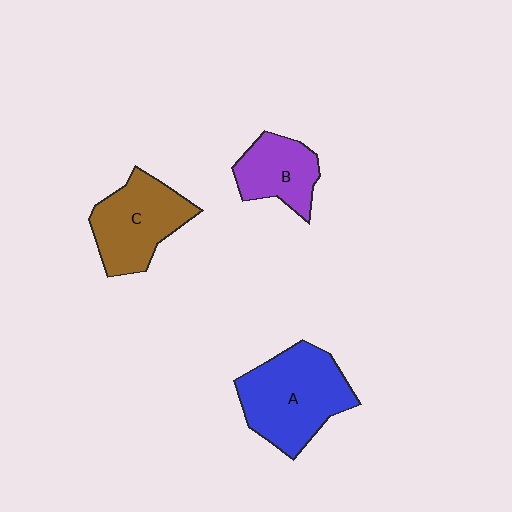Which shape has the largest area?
Shape A (blue).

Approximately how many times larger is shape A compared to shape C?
Approximately 1.3 times.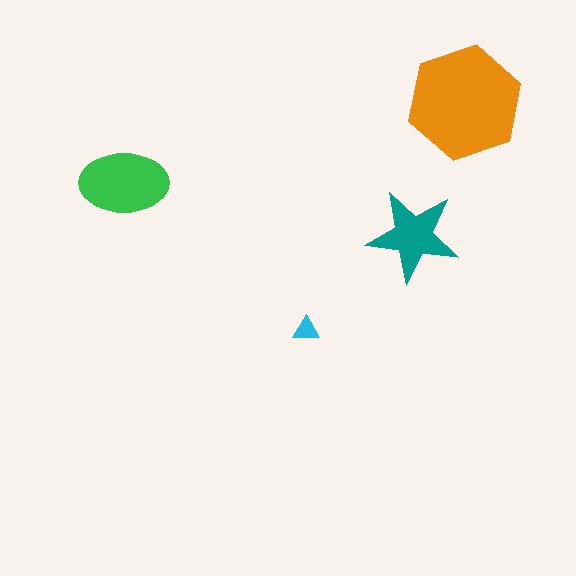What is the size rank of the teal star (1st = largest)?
3rd.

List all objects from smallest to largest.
The cyan triangle, the teal star, the green ellipse, the orange hexagon.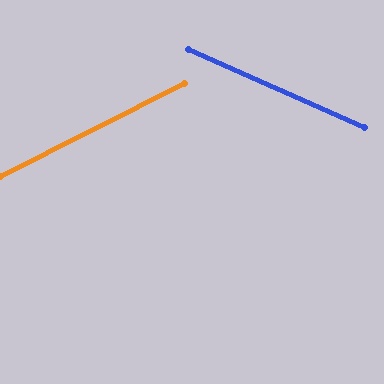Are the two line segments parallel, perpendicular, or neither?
Neither parallel nor perpendicular — they differ by about 51°.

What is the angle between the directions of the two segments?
Approximately 51 degrees.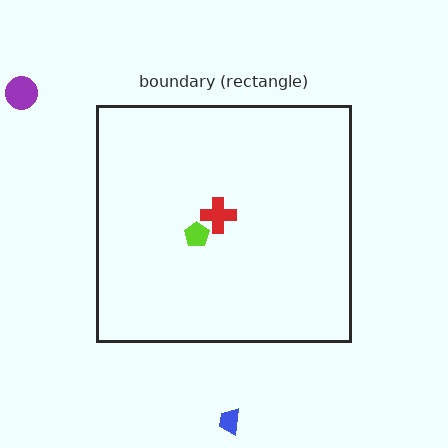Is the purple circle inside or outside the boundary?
Outside.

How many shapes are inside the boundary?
2 inside, 2 outside.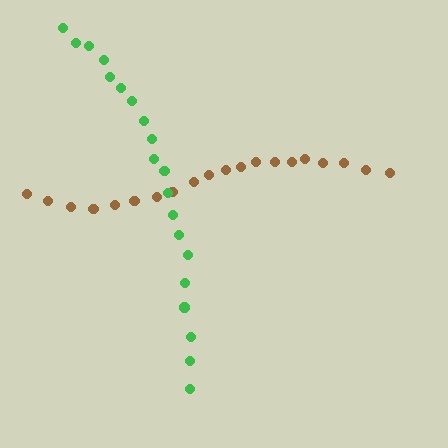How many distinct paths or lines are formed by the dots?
There are 2 distinct paths.